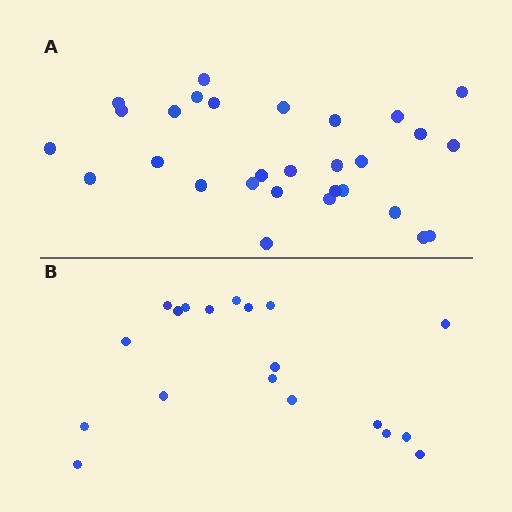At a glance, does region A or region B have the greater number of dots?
Region A (the top region) has more dots.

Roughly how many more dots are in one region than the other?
Region A has roughly 10 or so more dots than region B.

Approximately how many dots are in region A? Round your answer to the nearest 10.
About 30 dots. (The exact count is 29, which rounds to 30.)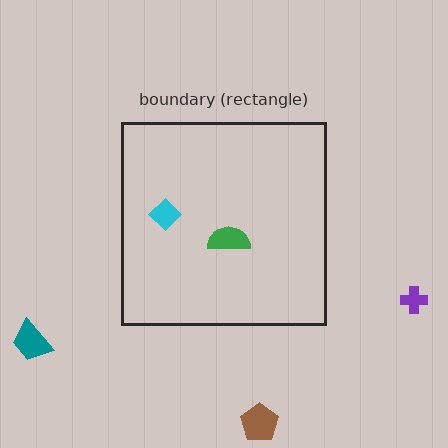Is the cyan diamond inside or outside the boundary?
Inside.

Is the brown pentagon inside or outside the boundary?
Outside.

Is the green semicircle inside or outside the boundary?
Inside.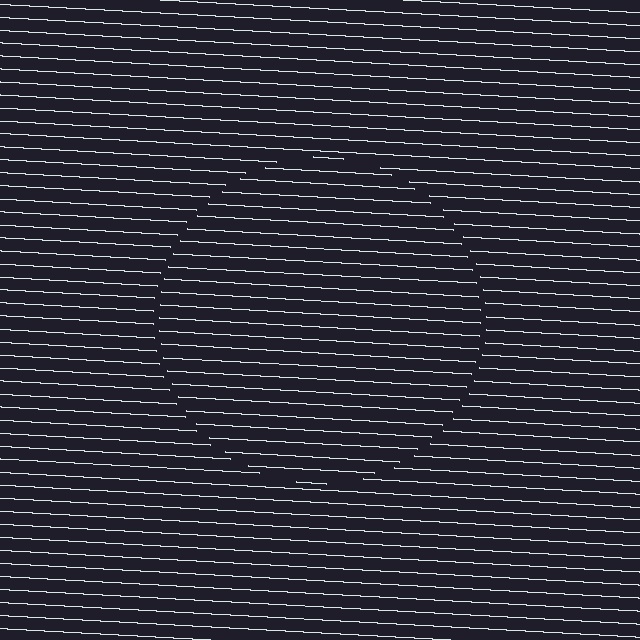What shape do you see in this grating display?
An illusory circle. The interior of the shape contains the same grating, shifted by half a period — the contour is defined by the phase discontinuity where line-ends from the inner and outer gratings abut.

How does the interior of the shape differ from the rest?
The interior of the shape contains the same grating, shifted by half a period — the contour is defined by the phase discontinuity where line-ends from the inner and outer gratings abut.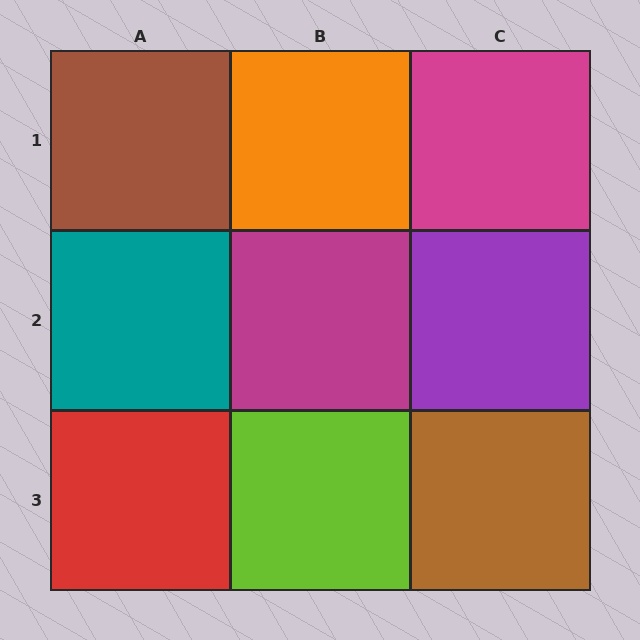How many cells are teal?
1 cell is teal.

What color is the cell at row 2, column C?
Purple.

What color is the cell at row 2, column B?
Magenta.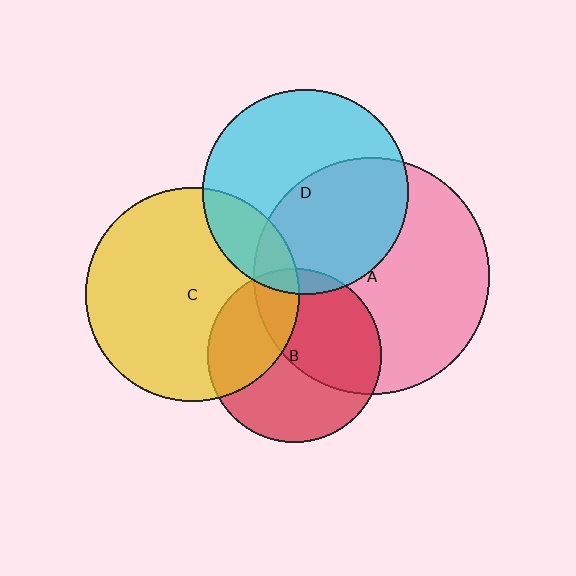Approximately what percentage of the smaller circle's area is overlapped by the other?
Approximately 45%.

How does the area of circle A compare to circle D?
Approximately 1.3 times.